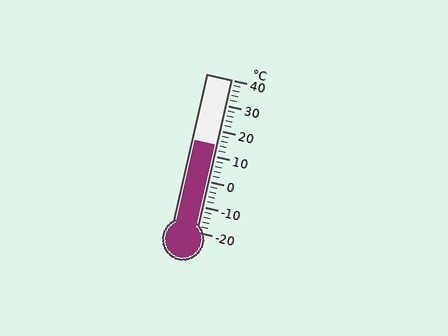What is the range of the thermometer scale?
The thermometer scale ranges from -20°C to 40°C.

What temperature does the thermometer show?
The thermometer shows approximately 14°C.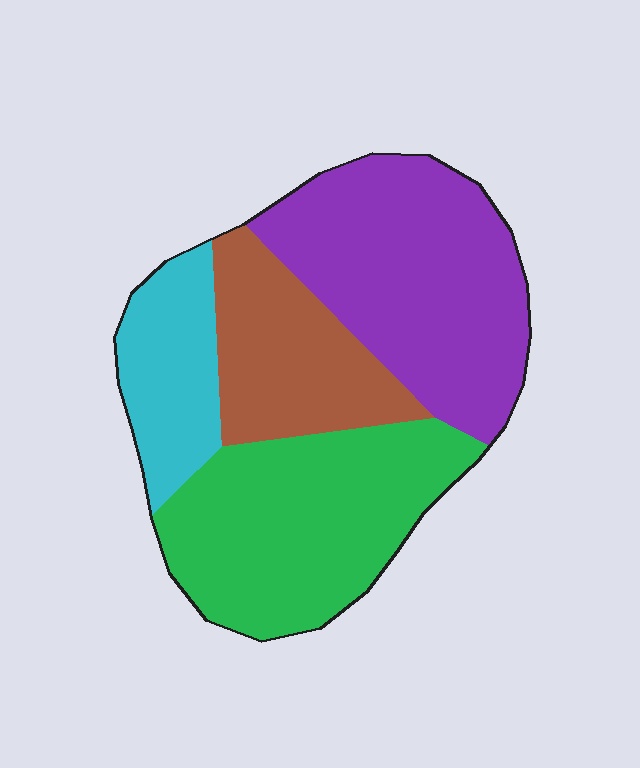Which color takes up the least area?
Cyan, at roughly 15%.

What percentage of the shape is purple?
Purple covers roughly 35% of the shape.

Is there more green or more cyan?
Green.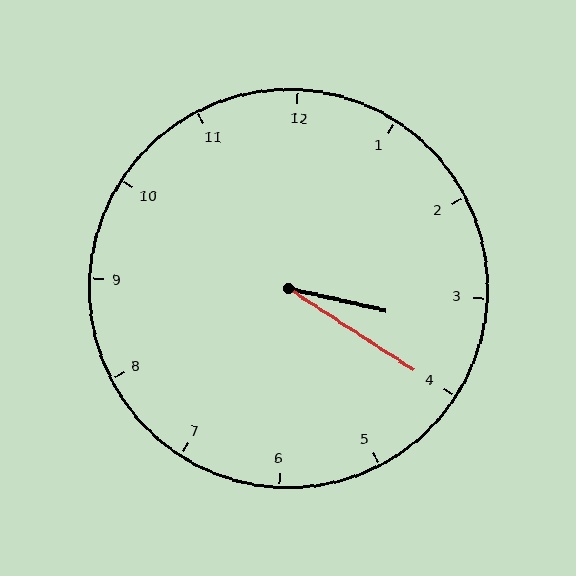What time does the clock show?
3:20.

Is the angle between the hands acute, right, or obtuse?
It is acute.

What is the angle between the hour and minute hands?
Approximately 20 degrees.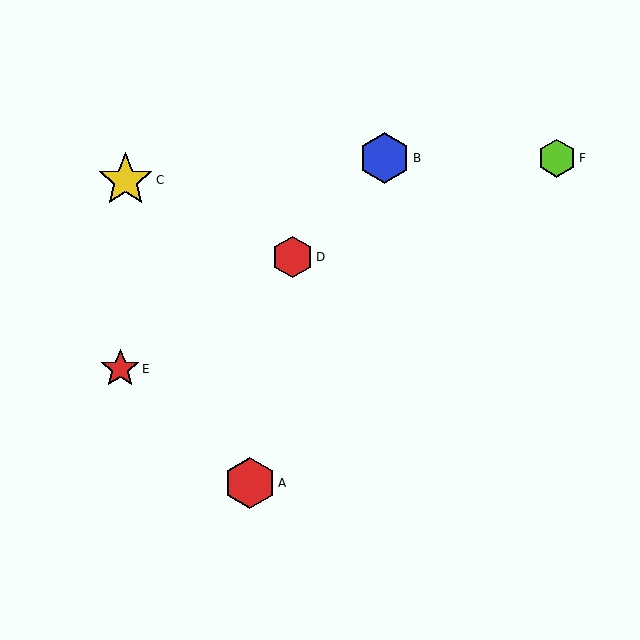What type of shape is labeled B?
Shape B is a blue hexagon.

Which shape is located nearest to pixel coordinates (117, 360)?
The red star (labeled E) at (120, 369) is nearest to that location.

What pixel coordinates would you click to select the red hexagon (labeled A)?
Click at (250, 483) to select the red hexagon A.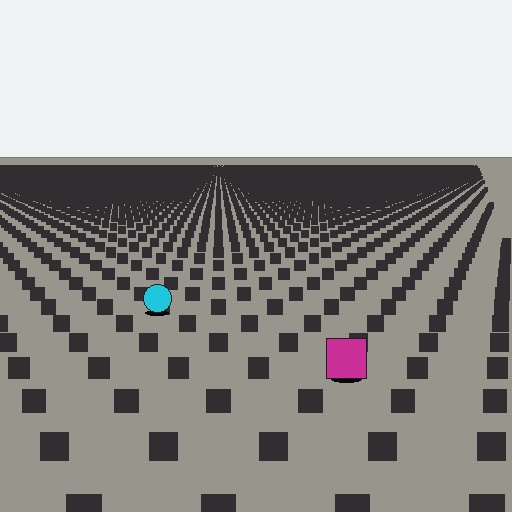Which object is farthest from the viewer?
The cyan circle is farthest from the viewer. It appears smaller and the ground texture around it is denser.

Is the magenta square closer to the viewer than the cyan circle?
Yes. The magenta square is closer — you can tell from the texture gradient: the ground texture is coarser near it.